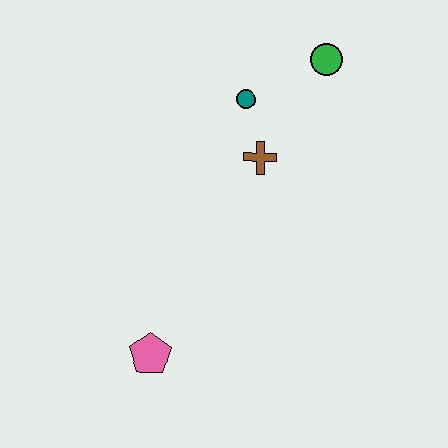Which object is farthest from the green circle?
The pink pentagon is farthest from the green circle.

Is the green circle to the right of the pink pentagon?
Yes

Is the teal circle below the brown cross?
No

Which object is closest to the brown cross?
The teal circle is closest to the brown cross.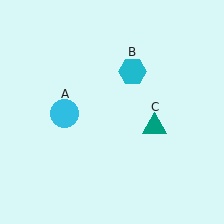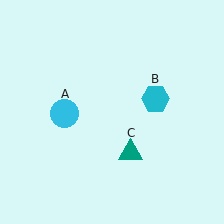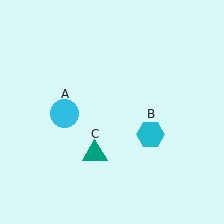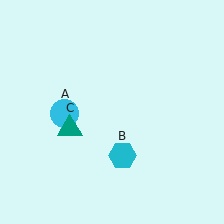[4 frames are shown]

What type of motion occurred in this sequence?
The cyan hexagon (object B), teal triangle (object C) rotated clockwise around the center of the scene.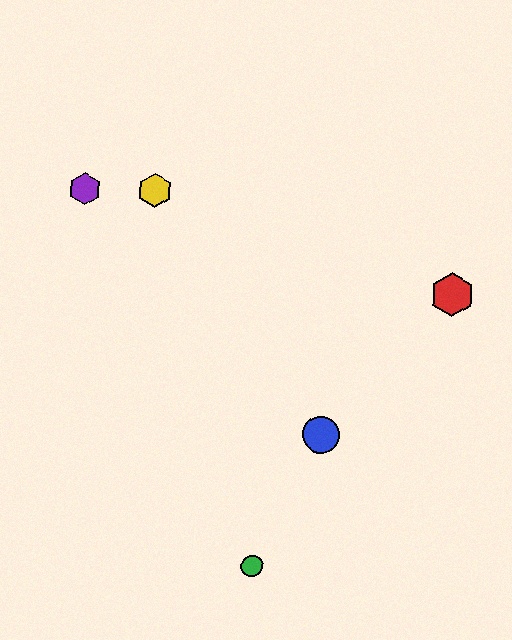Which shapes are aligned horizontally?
The yellow hexagon, the purple hexagon are aligned horizontally.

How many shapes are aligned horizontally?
2 shapes (the yellow hexagon, the purple hexagon) are aligned horizontally.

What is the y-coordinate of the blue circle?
The blue circle is at y≈435.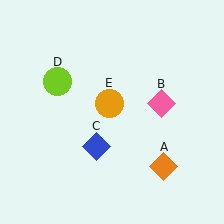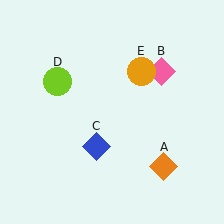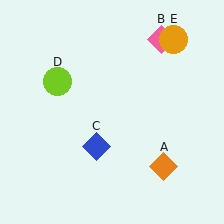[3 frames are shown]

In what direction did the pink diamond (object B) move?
The pink diamond (object B) moved up.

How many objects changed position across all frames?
2 objects changed position: pink diamond (object B), orange circle (object E).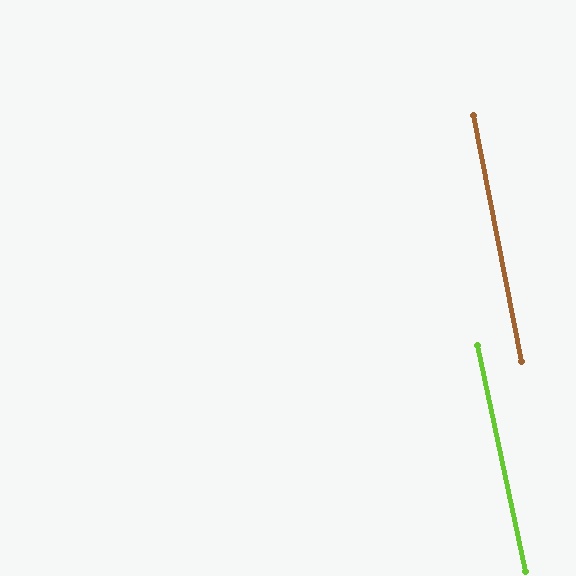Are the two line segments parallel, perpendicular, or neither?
Parallel — their directions differ by only 0.8°.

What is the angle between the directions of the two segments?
Approximately 1 degree.